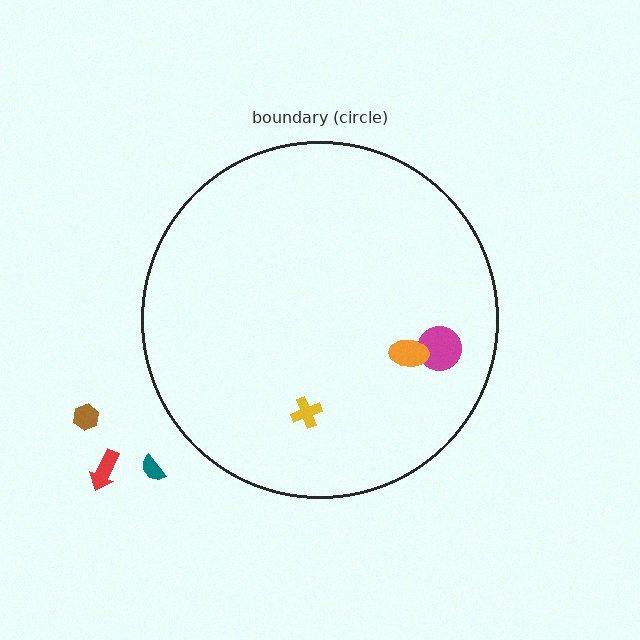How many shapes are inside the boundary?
3 inside, 3 outside.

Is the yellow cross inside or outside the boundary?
Inside.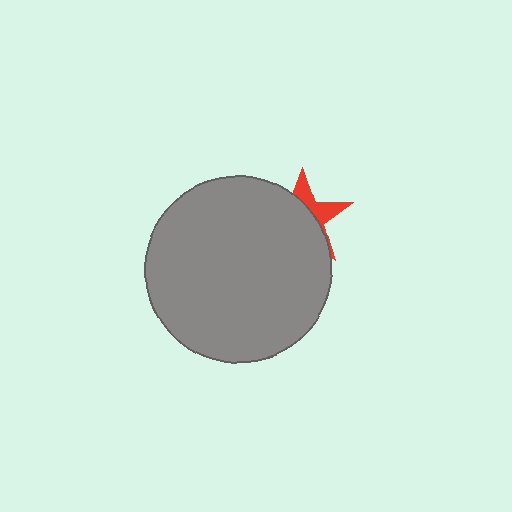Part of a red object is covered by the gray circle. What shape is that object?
It is a star.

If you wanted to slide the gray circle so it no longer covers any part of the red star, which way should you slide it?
Slide it toward the lower-left — that is the most direct way to separate the two shapes.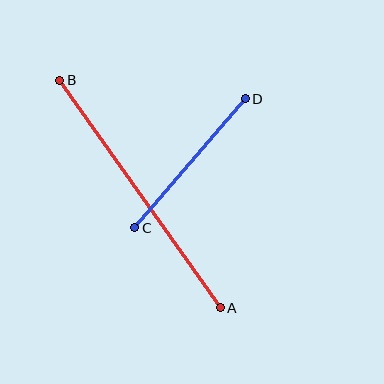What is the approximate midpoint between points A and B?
The midpoint is at approximately (140, 194) pixels.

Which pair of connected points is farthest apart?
Points A and B are farthest apart.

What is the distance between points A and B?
The distance is approximately 278 pixels.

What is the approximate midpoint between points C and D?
The midpoint is at approximately (190, 163) pixels.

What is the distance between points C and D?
The distance is approximately 170 pixels.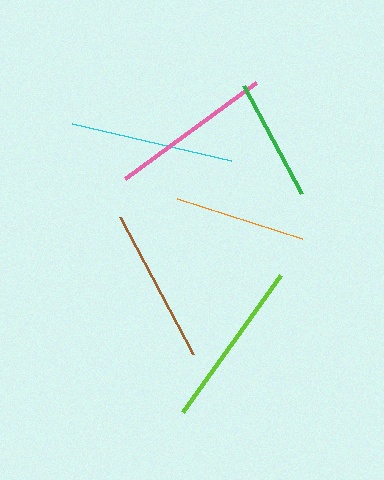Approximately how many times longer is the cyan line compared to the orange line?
The cyan line is approximately 1.2 times the length of the orange line.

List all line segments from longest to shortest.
From longest to shortest: lime, cyan, pink, brown, orange, green.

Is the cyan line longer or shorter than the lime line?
The lime line is longer than the cyan line.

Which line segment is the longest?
The lime line is the longest at approximately 168 pixels.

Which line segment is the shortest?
The green line is the shortest at approximately 122 pixels.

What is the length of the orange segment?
The orange segment is approximately 131 pixels long.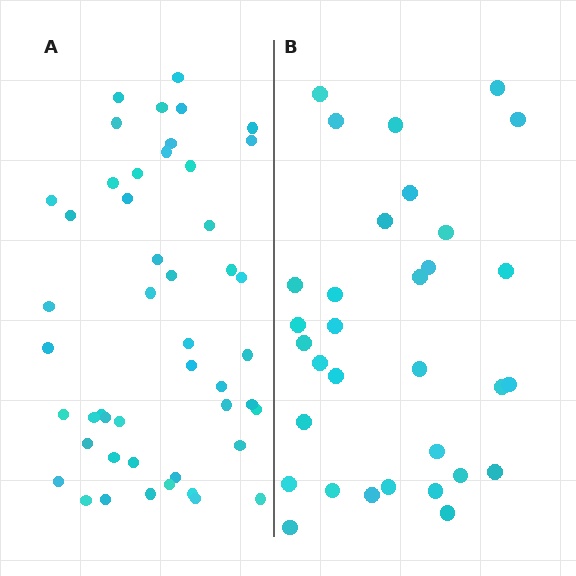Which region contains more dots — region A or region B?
Region A (the left region) has more dots.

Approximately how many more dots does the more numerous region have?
Region A has approximately 15 more dots than region B.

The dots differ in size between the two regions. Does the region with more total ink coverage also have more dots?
No. Region B has more total ink coverage because its dots are larger, but region A actually contains more individual dots. Total area can be misleading — the number of items is what matters here.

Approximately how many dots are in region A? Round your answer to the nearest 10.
About 50 dots. (The exact count is 48, which rounds to 50.)